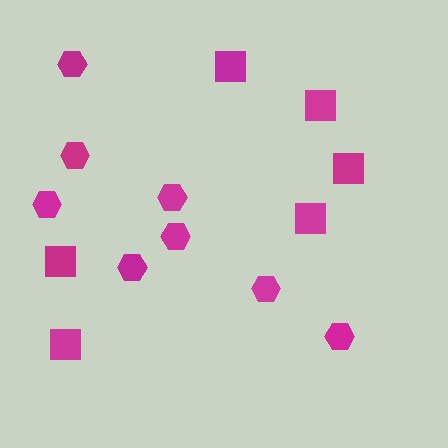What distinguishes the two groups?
There are 2 groups: one group of hexagons (8) and one group of squares (6).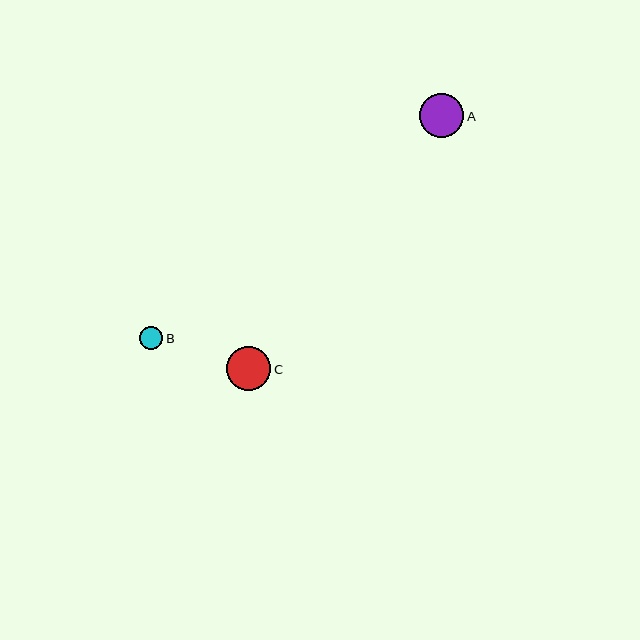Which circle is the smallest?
Circle B is the smallest with a size of approximately 24 pixels.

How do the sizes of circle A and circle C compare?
Circle A and circle C are approximately the same size.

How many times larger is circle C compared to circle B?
Circle C is approximately 1.9 times the size of circle B.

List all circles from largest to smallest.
From largest to smallest: A, C, B.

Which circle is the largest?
Circle A is the largest with a size of approximately 45 pixels.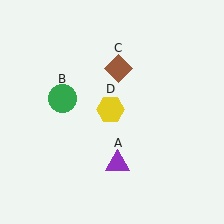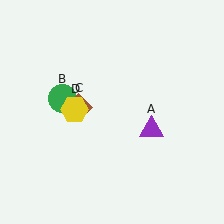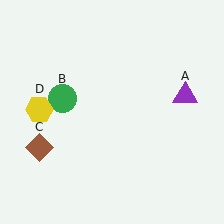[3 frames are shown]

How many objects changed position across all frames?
3 objects changed position: purple triangle (object A), brown diamond (object C), yellow hexagon (object D).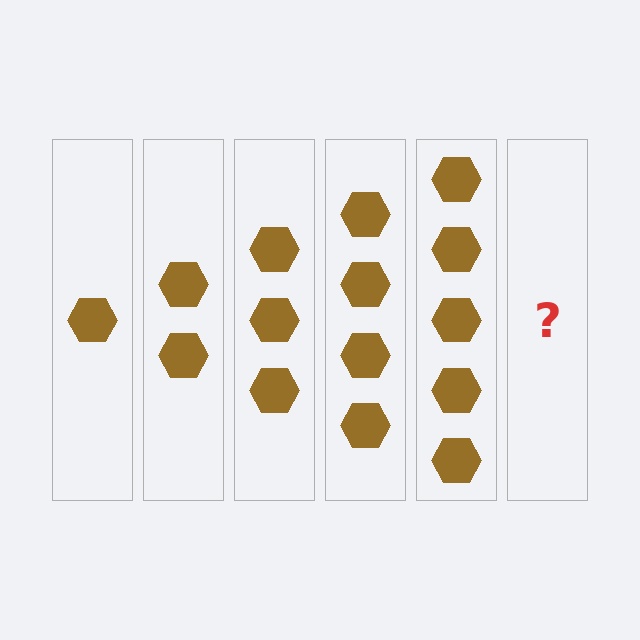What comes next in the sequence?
The next element should be 6 hexagons.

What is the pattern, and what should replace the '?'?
The pattern is that each step adds one more hexagon. The '?' should be 6 hexagons.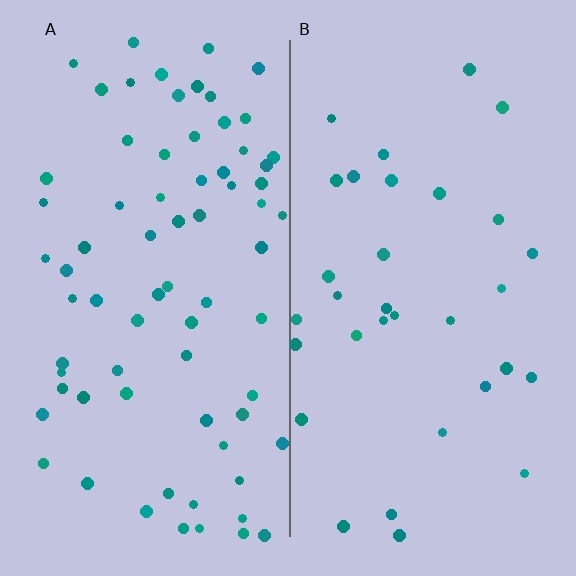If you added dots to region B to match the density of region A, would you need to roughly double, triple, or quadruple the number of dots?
Approximately double.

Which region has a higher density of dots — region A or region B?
A (the left).